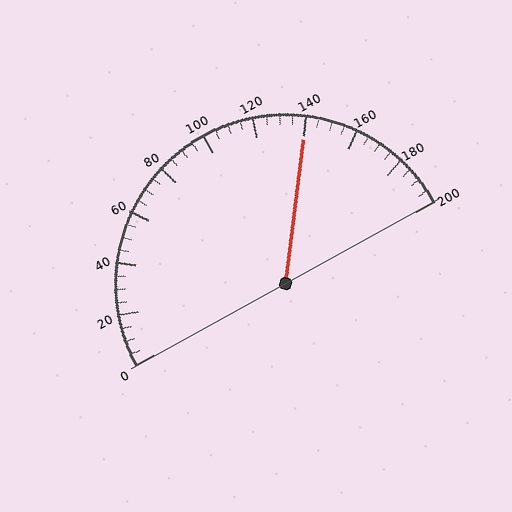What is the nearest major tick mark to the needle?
The nearest major tick mark is 140.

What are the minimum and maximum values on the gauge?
The gauge ranges from 0 to 200.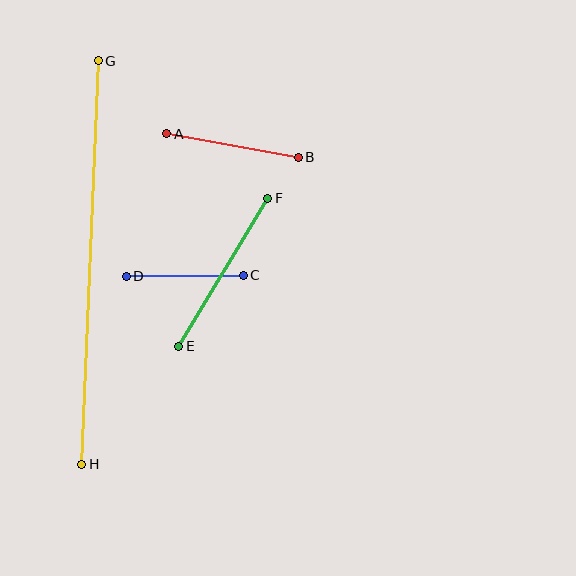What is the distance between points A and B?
The distance is approximately 134 pixels.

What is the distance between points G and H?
The distance is approximately 404 pixels.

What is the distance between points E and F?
The distance is approximately 173 pixels.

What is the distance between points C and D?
The distance is approximately 117 pixels.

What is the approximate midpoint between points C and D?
The midpoint is at approximately (185, 276) pixels.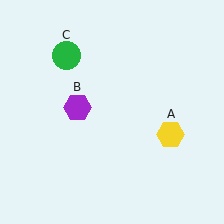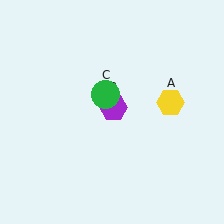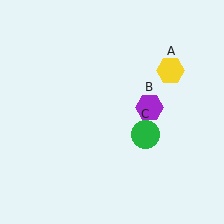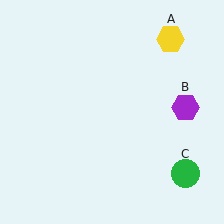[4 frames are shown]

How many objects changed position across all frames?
3 objects changed position: yellow hexagon (object A), purple hexagon (object B), green circle (object C).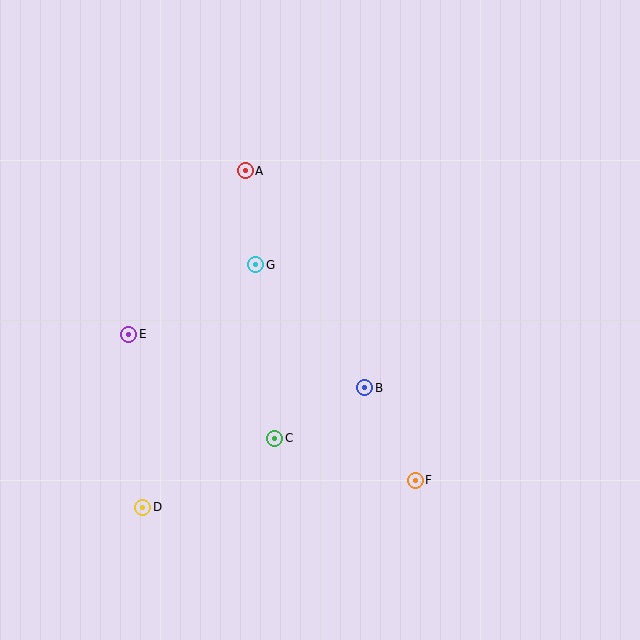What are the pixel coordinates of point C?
Point C is at (275, 438).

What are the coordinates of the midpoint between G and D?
The midpoint between G and D is at (199, 386).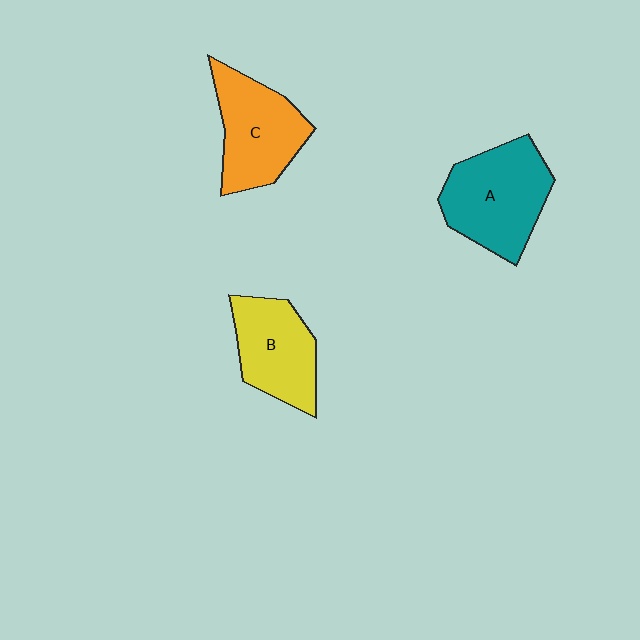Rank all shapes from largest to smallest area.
From largest to smallest: A (teal), C (orange), B (yellow).